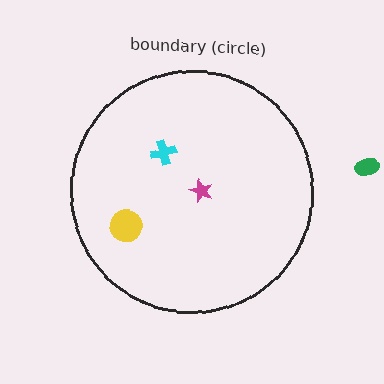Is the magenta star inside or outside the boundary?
Inside.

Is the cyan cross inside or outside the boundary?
Inside.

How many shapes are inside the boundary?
3 inside, 1 outside.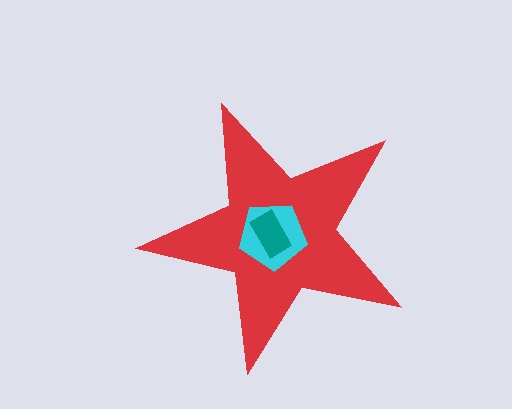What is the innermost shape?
The teal rectangle.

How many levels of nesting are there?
3.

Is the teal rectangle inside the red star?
Yes.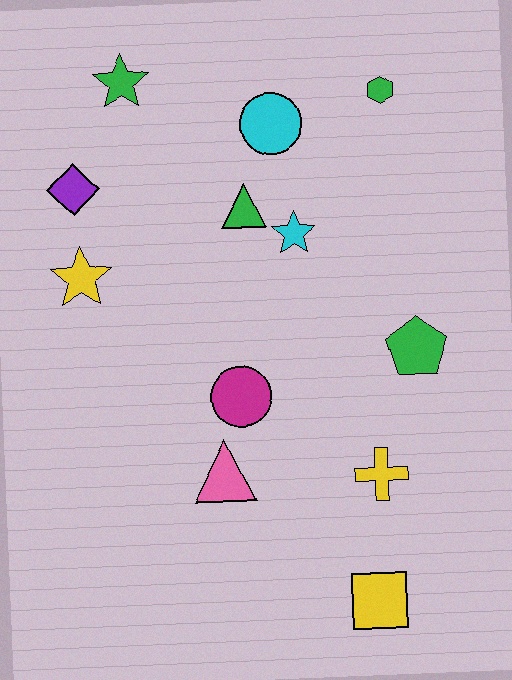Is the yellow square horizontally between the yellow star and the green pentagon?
Yes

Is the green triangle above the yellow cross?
Yes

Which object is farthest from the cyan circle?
The yellow square is farthest from the cyan circle.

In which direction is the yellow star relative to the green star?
The yellow star is below the green star.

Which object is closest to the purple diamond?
The yellow star is closest to the purple diamond.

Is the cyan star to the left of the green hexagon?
Yes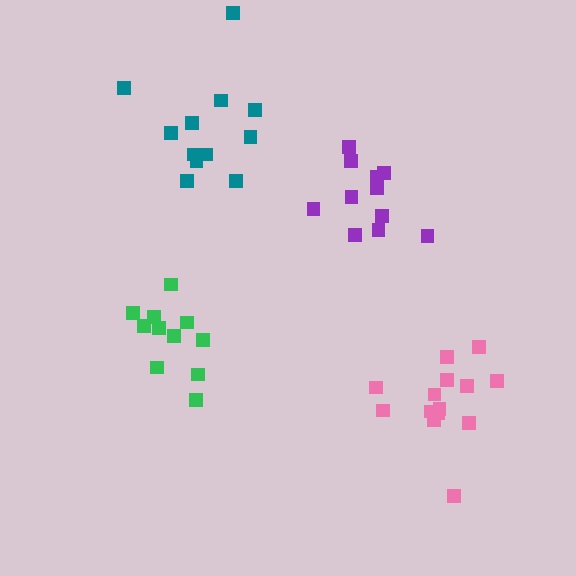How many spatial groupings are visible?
There are 4 spatial groupings.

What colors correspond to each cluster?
The clusters are colored: purple, green, pink, teal.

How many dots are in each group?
Group 1: 12 dots, Group 2: 11 dots, Group 3: 14 dots, Group 4: 12 dots (49 total).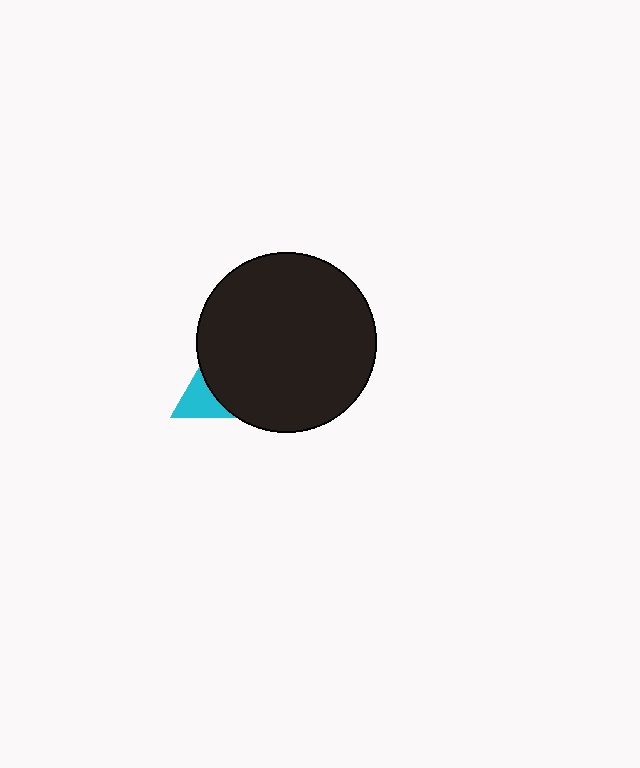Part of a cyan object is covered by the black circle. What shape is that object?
It is a triangle.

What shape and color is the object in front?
The object in front is a black circle.